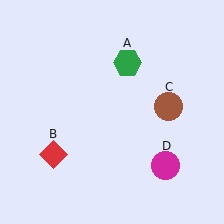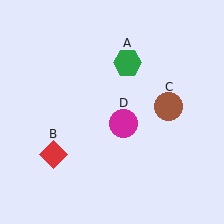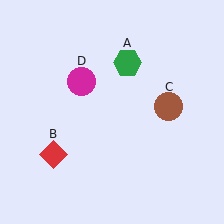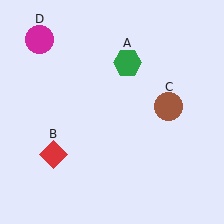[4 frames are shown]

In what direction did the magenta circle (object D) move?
The magenta circle (object D) moved up and to the left.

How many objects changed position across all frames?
1 object changed position: magenta circle (object D).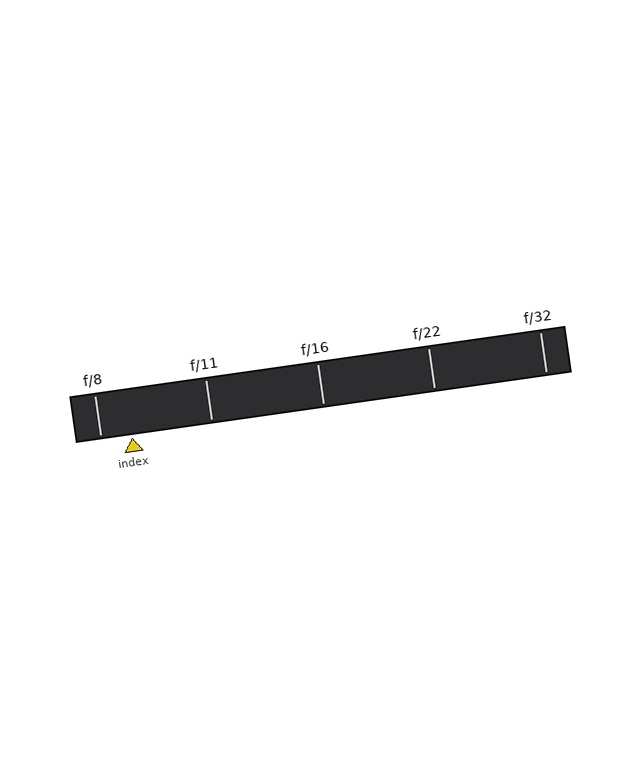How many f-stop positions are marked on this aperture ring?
There are 5 f-stop positions marked.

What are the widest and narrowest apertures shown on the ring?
The widest aperture shown is f/8 and the narrowest is f/32.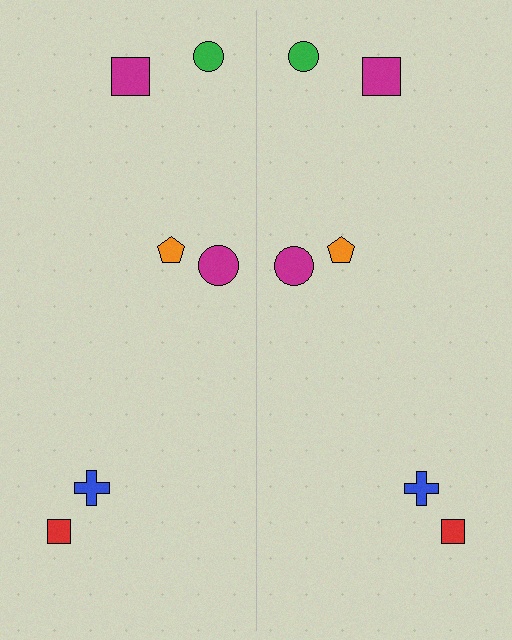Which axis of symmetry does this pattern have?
The pattern has a vertical axis of symmetry running through the center of the image.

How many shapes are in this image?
There are 12 shapes in this image.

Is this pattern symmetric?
Yes, this pattern has bilateral (reflection) symmetry.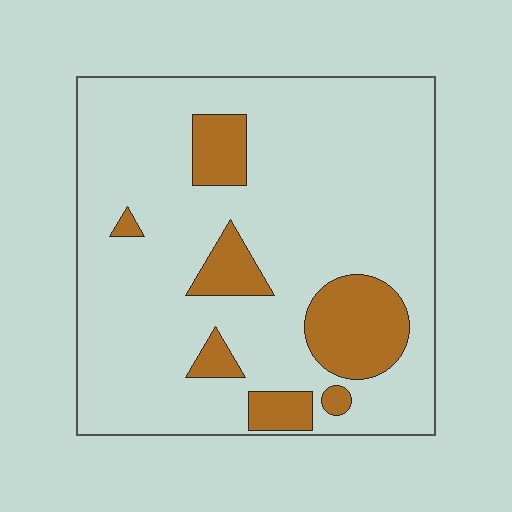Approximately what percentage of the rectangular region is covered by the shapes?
Approximately 15%.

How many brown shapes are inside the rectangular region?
7.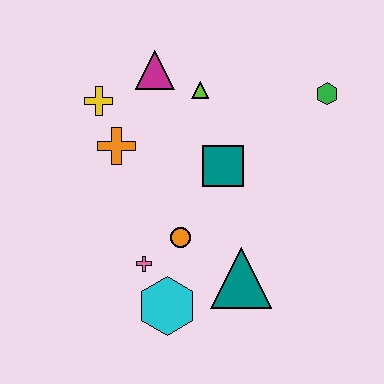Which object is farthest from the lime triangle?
The cyan hexagon is farthest from the lime triangle.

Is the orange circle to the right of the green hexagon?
No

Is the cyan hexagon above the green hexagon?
No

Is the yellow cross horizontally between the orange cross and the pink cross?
No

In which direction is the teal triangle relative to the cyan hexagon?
The teal triangle is to the right of the cyan hexagon.